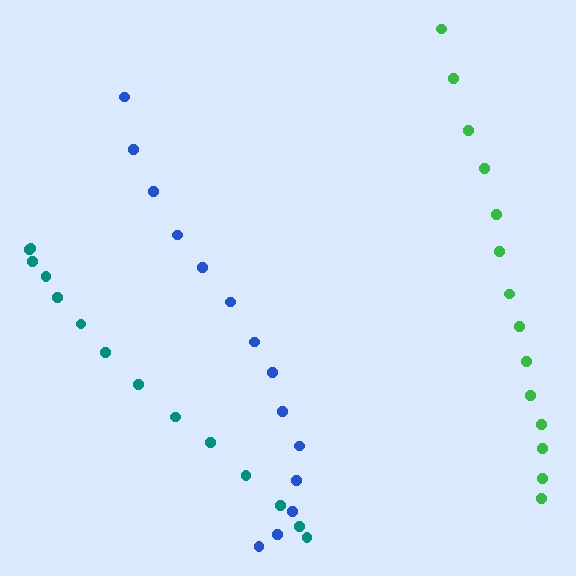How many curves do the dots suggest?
There are 3 distinct paths.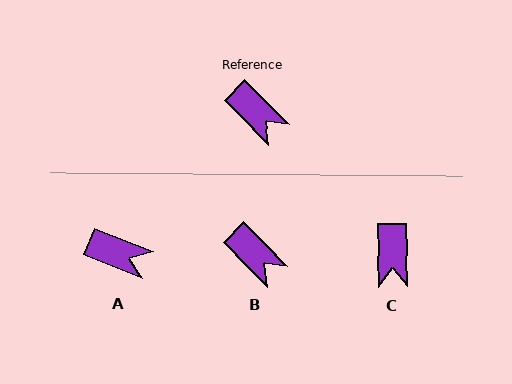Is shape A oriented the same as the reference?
No, it is off by about 23 degrees.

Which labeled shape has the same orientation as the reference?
B.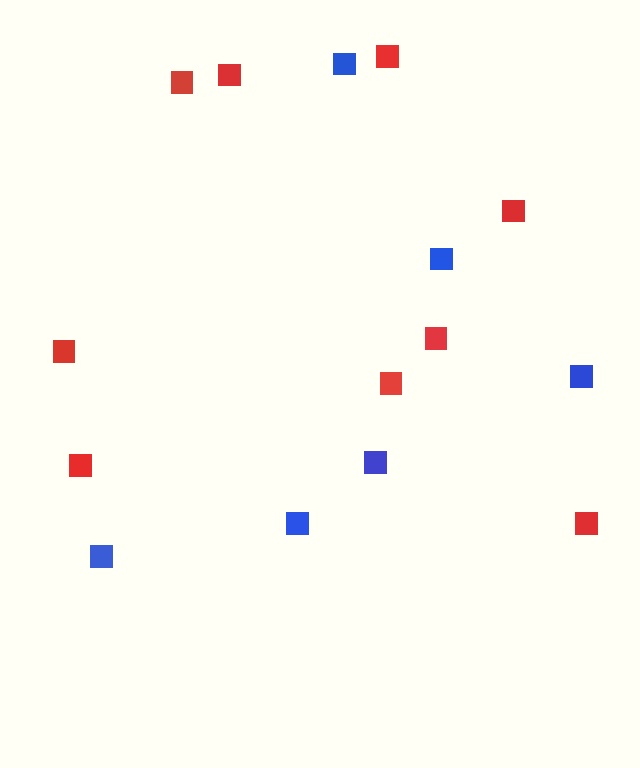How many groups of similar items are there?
There are 2 groups: one group of blue squares (6) and one group of red squares (9).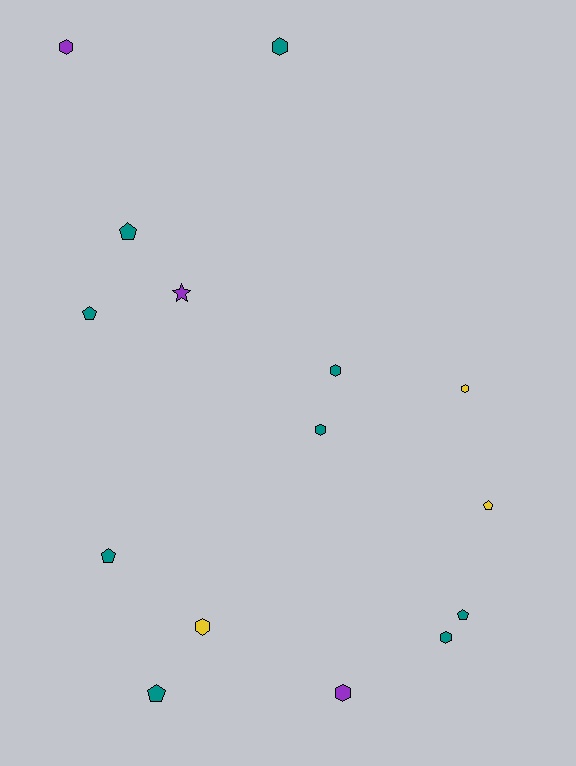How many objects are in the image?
There are 15 objects.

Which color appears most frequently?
Teal, with 9 objects.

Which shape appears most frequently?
Hexagon, with 8 objects.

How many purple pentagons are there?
There are no purple pentagons.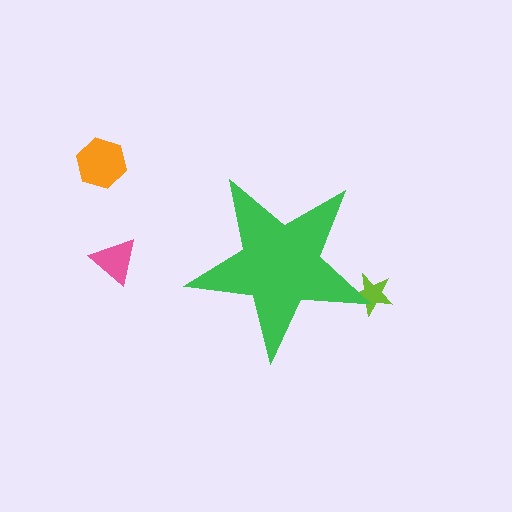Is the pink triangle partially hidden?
No, the pink triangle is fully visible.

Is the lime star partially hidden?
Yes, the lime star is partially hidden behind the green star.